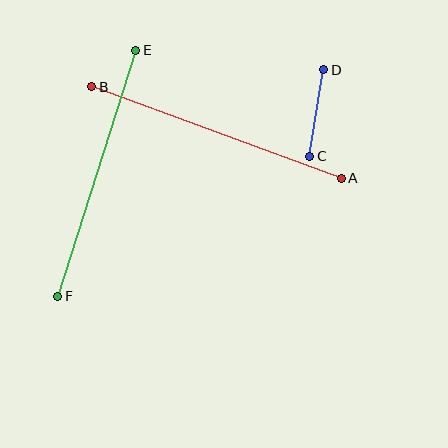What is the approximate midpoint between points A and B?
The midpoint is at approximately (217, 133) pixels.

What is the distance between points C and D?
The distance is approximately 88 pixels.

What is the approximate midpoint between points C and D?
The midpoint is at approximately (317, 113) pixels.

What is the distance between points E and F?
The distance is approximately 258 pixels.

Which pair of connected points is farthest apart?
Points A and B are farthest apart.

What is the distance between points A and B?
The distance is approximately 266 pixels.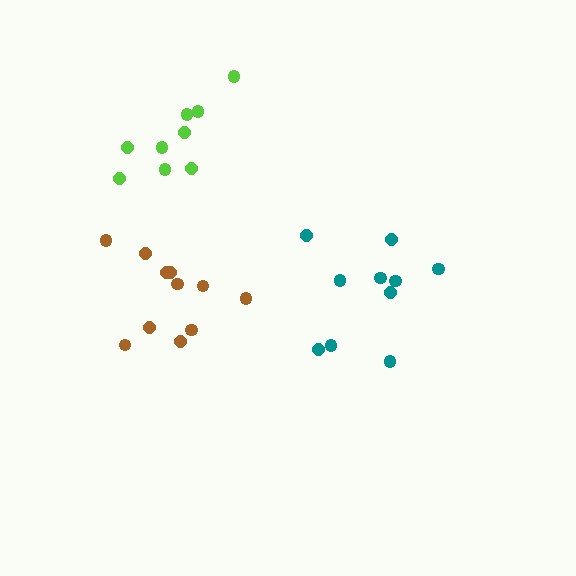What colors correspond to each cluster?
The clusters are colored: teal, lime, brown.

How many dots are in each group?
Group 1: 10 dots, Group 2: 9 dots, Group 3: 11 dots (30 total).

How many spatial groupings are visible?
There are 3 spatial groupings.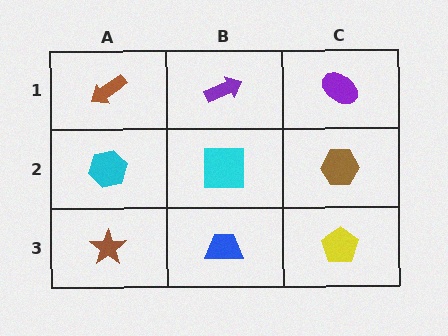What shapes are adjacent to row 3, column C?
A brown hexagon (row 2, column C), a blue trapezoid (row 3, column B).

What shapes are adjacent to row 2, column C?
A purple ellipse (row 1, column C), a yellow pentagon (row 3, column C), a cyan square (row 2, column B).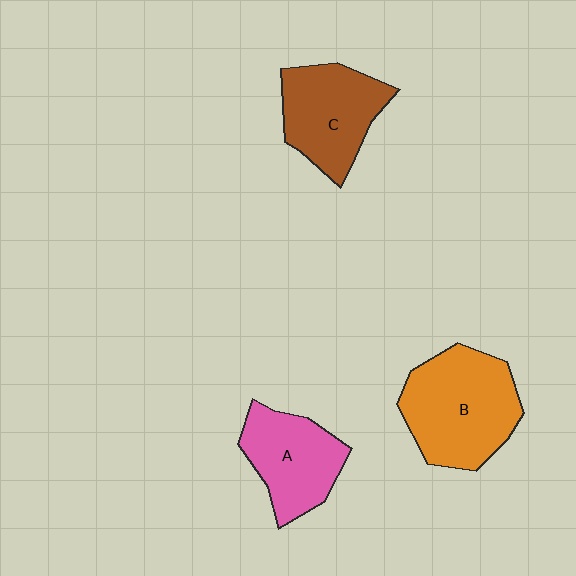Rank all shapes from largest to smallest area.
From largest to smallest: B (orange), C (brown), A (pink).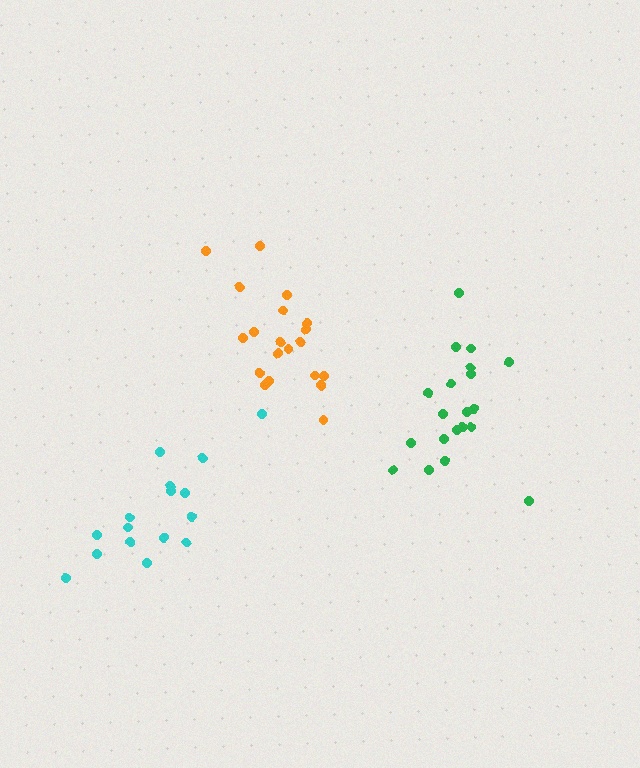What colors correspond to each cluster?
The clusters are colored: cyan, orange, green.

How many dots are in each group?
Group 1: 16 dots, Group 2: 21 dots, Group 3: 20 dots (57 total).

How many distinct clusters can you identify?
There are 3 distinct clusters.